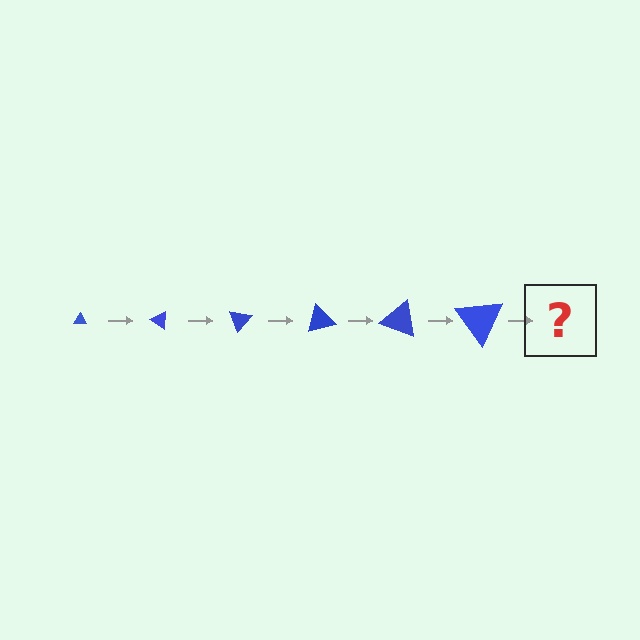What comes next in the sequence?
The next element should be a triangle, larger than the previous one and rotated 210 degrees from the start.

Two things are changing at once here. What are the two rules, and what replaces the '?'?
The two rules are that the triangle grows larger each step and it rotates 35 degrees each step. The '?' should be a triangle, larger than the previous one and rotated 210 degrees from the start.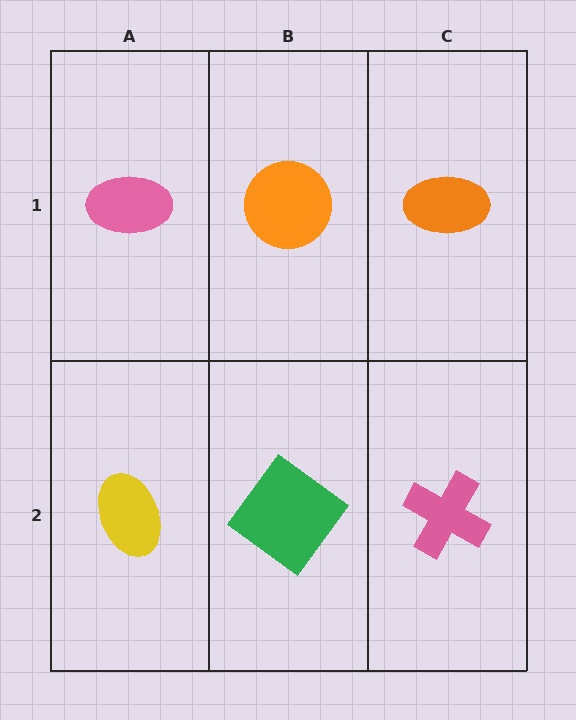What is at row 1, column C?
An orange ellipse.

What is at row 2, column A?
A yellow ellipse.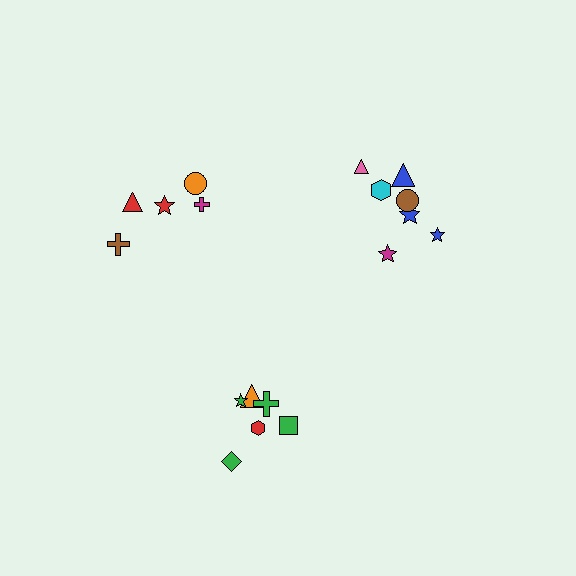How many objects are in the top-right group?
There are 7 objects.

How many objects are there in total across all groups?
There are 18 objects.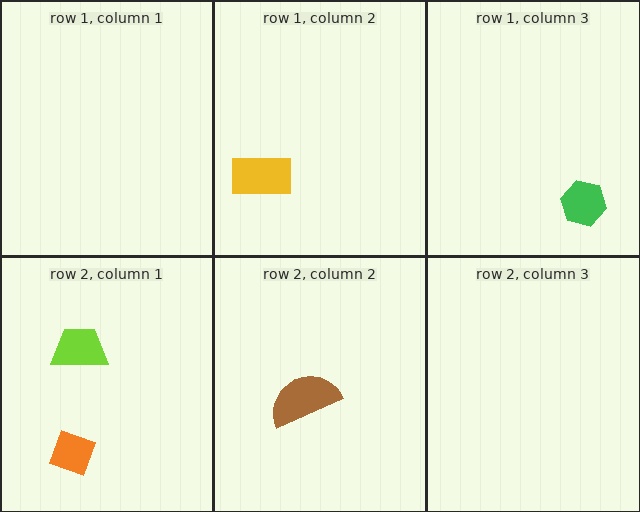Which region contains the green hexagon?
The row 1, column 3 region.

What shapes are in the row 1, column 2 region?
The yellow rectangle.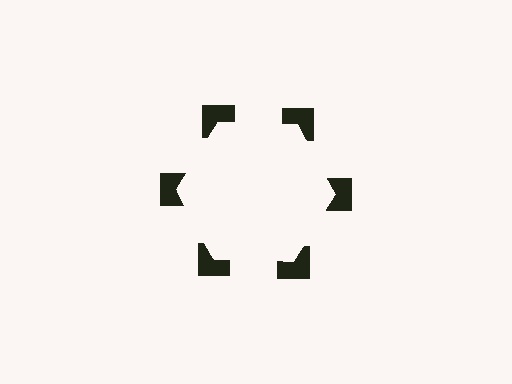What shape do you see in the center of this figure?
An illusory hexagon — its edges are inferred from the aligned wedge cuts in the notched squares, not physically drawn.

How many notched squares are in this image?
There are 6 — one at each vertex of the illusory hexagon.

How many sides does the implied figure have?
6 sides.